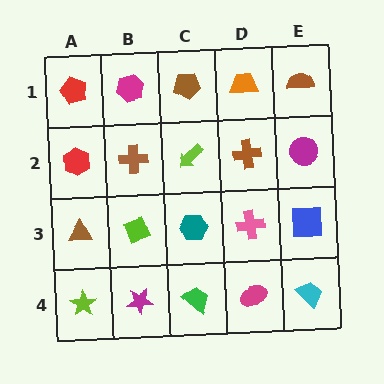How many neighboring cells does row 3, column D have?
4.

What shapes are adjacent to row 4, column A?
A brown triangle (row 3, column A), a magenta star (row 4, column B).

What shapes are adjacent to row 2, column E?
A brown semicircle (row 1, column E), a blue square (row 3, column E), a brown cross (row 2, column D).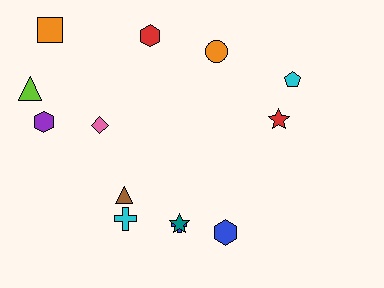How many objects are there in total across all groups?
There are 13 objects.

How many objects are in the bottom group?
There are 5 objects.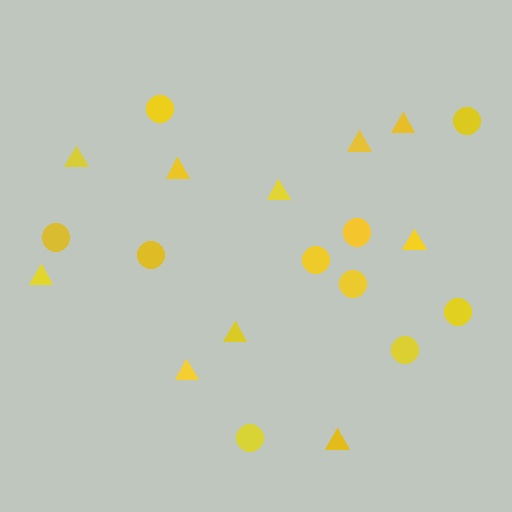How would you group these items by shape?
There are 2 groups: one group of triangles (10) and one group of circles (10).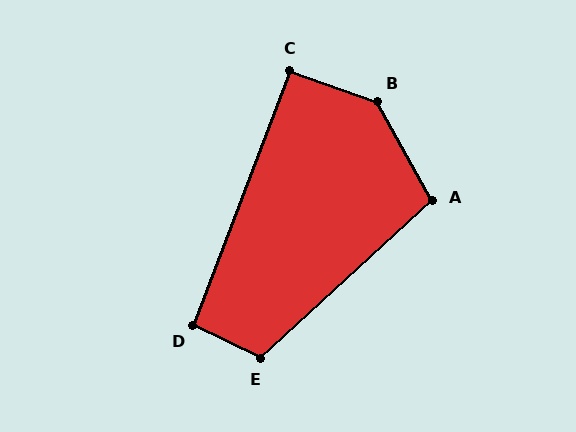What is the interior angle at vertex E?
Approximately 111 degrees (obtuse).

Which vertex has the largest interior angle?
B, at approximately 138 degrees.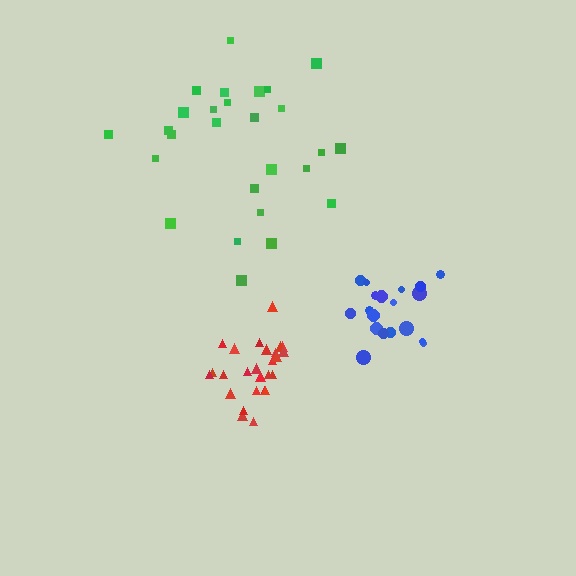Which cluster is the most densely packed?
Red.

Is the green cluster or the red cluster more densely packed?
Red.